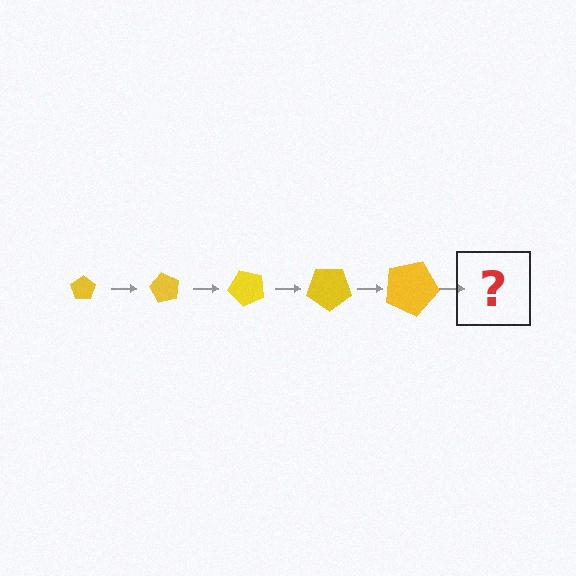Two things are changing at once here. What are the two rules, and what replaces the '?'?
The two rules are that the pentagon grows larger each step and it rotates 60 degrees each step. The '?' should be a pentagon, larger than the previous one and rotated 300 degrees from the start.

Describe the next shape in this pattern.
It should be a pentagon, larger than the previous one and rotated 300 degrees from the start.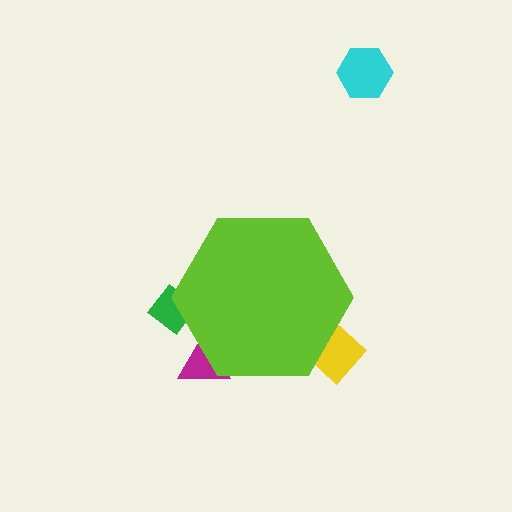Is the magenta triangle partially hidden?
Yes, the magenta triangle is partially hidden behind the lime hexagon.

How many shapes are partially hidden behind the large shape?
3 shapes are partially hidden.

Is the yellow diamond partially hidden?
Yes, the yellow diamond is partially hidden behind the lime hexagon.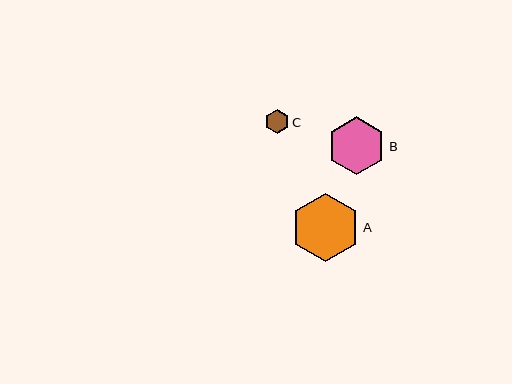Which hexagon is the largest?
Hexagon A is the largest with a size of approximately 68 pixels.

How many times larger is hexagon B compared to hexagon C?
Hexagon B is approximately 2.5 times the size of hexagon C.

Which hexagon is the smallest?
Hexagon C is the smallest with a size of approximately 24 pixels.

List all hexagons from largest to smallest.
From largest to smallest: A, B, C.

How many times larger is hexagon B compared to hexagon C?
Hexagon B is approximately 2.5 times the size of hexagon C.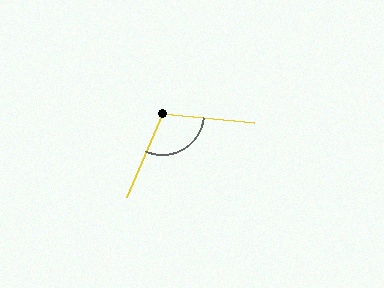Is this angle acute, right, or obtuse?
It is obtuse.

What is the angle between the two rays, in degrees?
Approximately 108 degrees.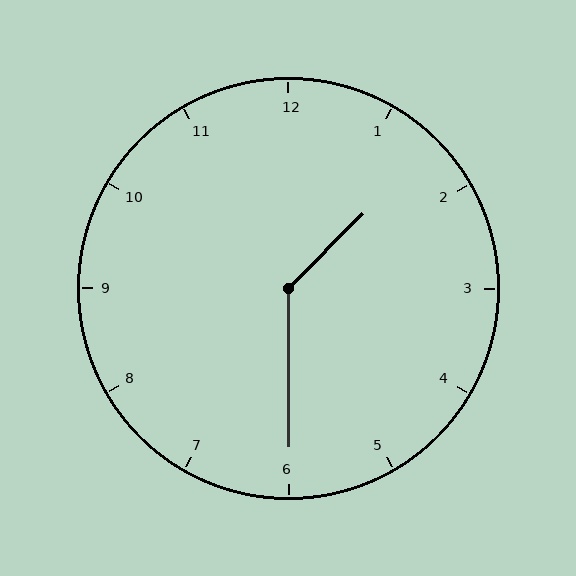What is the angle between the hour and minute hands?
Approximately 135 degrees.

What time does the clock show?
1:30.